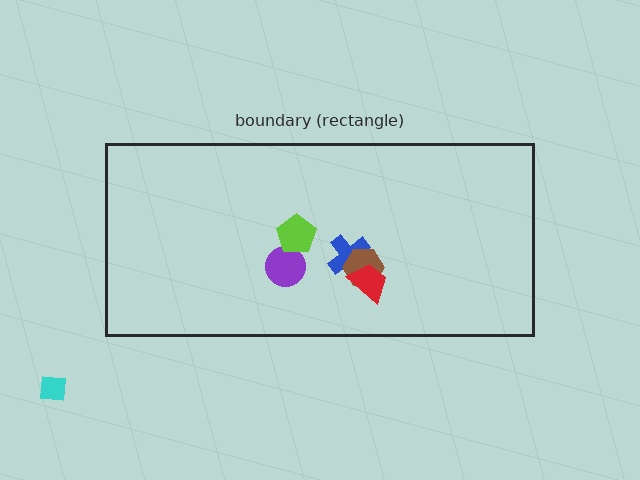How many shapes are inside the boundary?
5 inside, 1 outside.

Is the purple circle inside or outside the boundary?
Inside.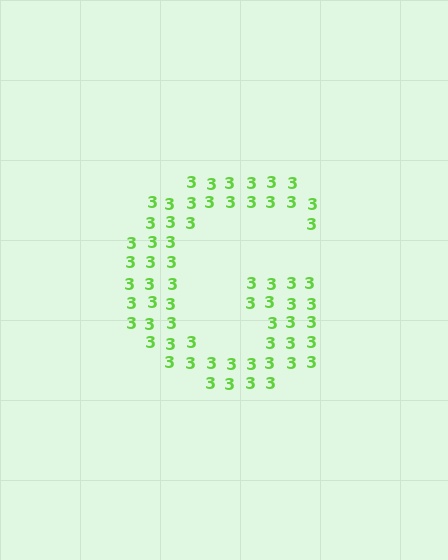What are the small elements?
The small elements are digit 3's.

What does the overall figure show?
The overall figure shows the letter G.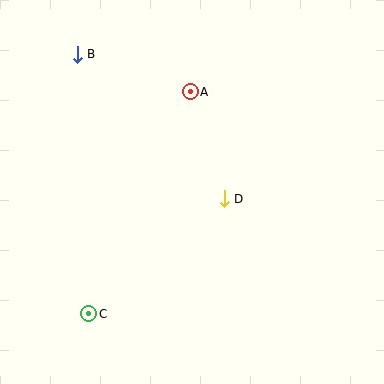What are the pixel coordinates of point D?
Point D is at (224, 199).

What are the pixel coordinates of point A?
Point A is at (190, 92).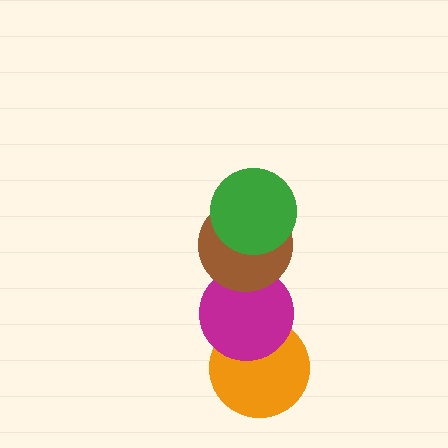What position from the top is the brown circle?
The brown circle is 2nd from the top.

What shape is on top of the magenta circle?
The brown circle is on top of the magenta circle.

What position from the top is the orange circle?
The orange circle is 4th from the top.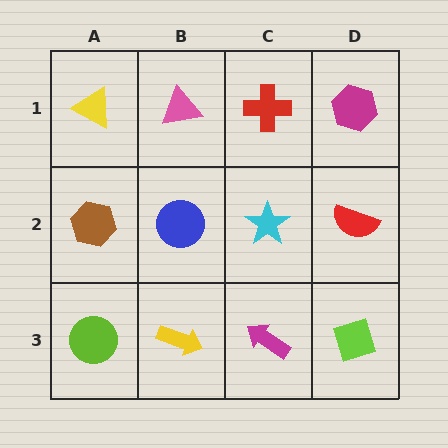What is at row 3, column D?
A lime diamond.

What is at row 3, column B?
A yellow arrow.